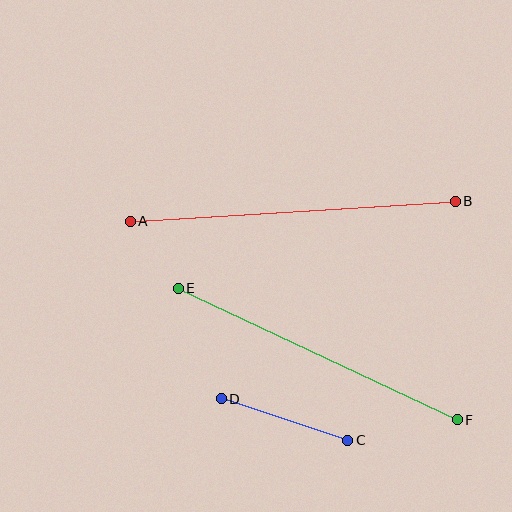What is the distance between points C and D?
The distance is approximately 133 pixels.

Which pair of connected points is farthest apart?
Points A and B are farthest apart.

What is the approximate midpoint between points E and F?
The midpoint is at approximately (318, 354) pixels.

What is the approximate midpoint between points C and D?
The midpoint is at approximately (285, 419) pixels.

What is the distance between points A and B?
The distance is approximately 326 pixels.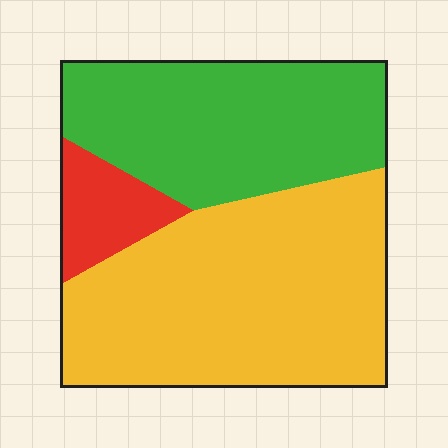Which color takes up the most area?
Yellow, at roughly 55%.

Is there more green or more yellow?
Yellow.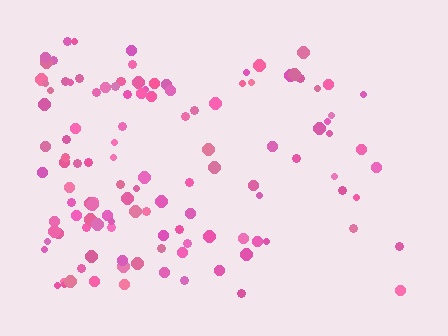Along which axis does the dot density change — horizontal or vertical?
Horizontal.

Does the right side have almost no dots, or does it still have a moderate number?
Still a moderate number, just noticeably fewer than the left.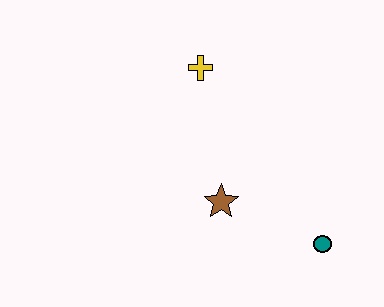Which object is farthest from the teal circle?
The yellow cross is farthest from the teal circle.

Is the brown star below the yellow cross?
Yes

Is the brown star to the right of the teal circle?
No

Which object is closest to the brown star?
The teal circle is closest to the brown star.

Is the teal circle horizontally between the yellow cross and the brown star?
No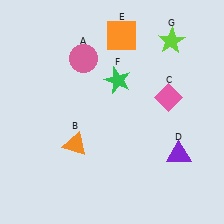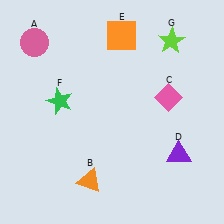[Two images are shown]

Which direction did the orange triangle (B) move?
The orange triangle (B) moved down.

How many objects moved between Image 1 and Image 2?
3 objects moved between the two images.